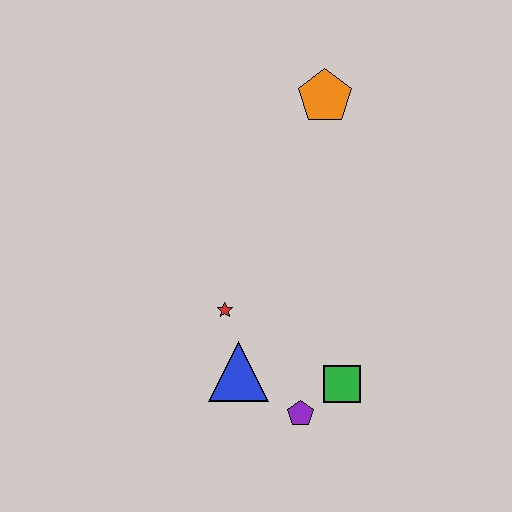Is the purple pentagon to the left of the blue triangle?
No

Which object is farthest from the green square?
The orange pentagon is farthest from the green square.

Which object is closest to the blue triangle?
The red star is closest to the blue triangle.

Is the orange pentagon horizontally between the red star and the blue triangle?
No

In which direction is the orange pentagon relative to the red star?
The orange pentagon is above the red star.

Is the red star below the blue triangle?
No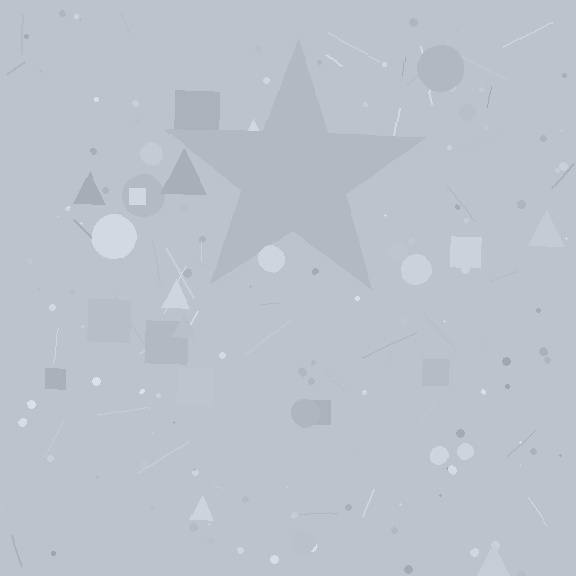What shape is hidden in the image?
A star is hidden in the image.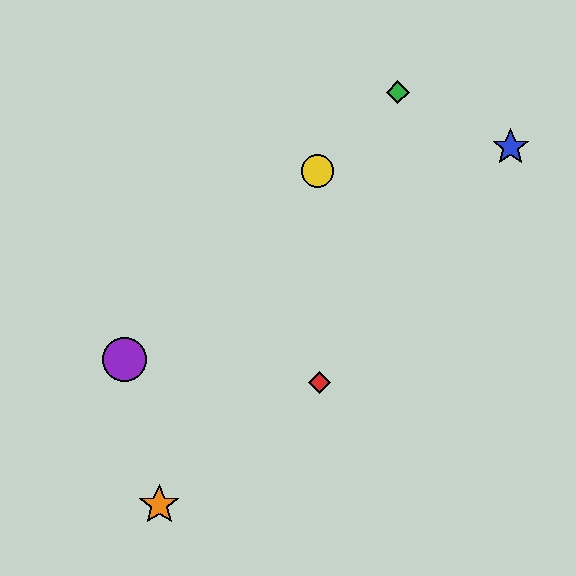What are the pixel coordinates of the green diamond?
The green diamond is at (398, 92).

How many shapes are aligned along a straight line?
3 shapes (the green diamond, the yellow circle, the purple circle) are aligned along a straight line.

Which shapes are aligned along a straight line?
The green diamond, the yellow circle, the purple circle are aligned along a straight line.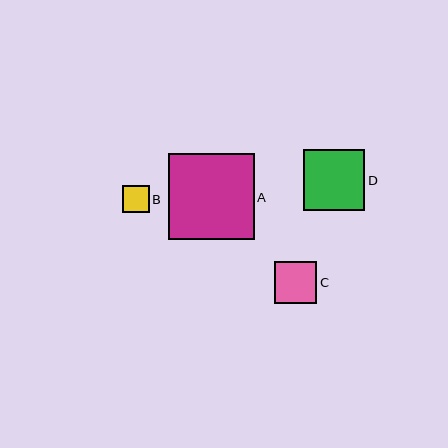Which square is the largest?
Square A is the largest with a size of approximately 86 pixels.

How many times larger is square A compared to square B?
Square A is approximately 3.3 times the size of square B.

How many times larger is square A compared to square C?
Square A is approximately 2.1 times the size of square C.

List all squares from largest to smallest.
From largest to smallest: A, D, C, B.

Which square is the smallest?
Square B is the smallest with a size of approximately 27 pixels.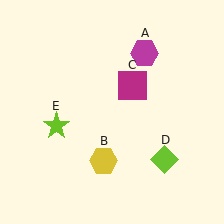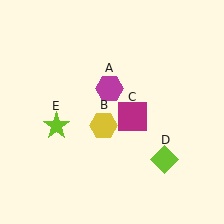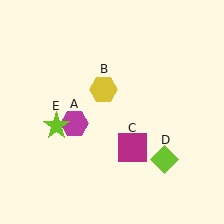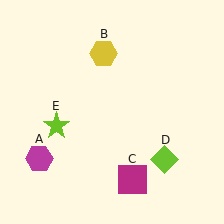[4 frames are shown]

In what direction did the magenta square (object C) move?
The magenta square (object C) moved down.